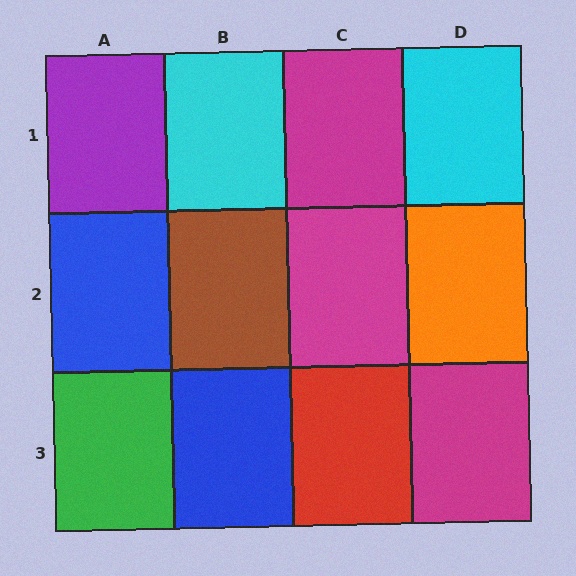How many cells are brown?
1 cell is brown.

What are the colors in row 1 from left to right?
Purple, cyan, magenta, cyan.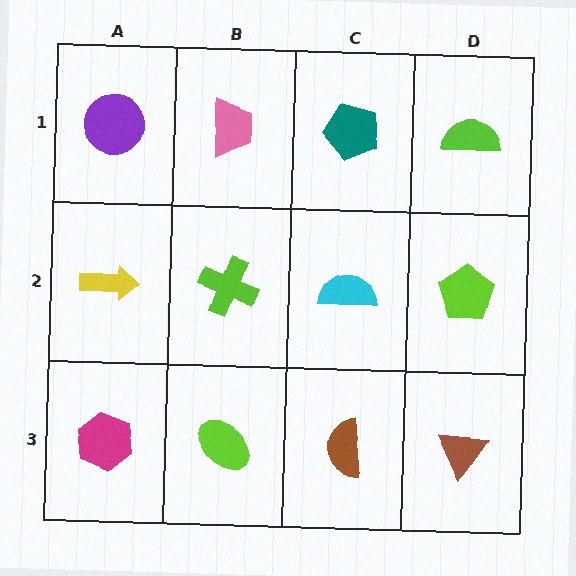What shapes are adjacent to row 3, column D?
A lime pentagon (row 2, column D), a brown semicircle (row 3, column C).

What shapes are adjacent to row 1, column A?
A yellow arrow (row 2, column A), a pink trapezoid (row 1, column B).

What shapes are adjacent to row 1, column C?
A cyan semicircle (row 2, column C), a pink trapezoid (row 1, column B), a lime semicircle (row 1, column D).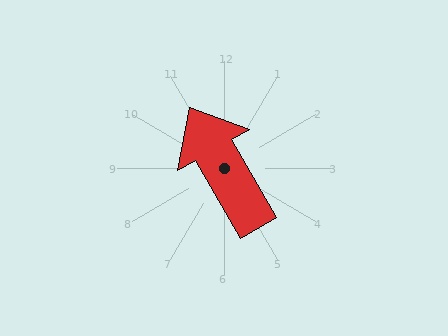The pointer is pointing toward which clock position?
Roughly 11 o'clock.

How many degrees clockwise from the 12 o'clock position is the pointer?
Approximately 330 degrees.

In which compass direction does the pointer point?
Northwest.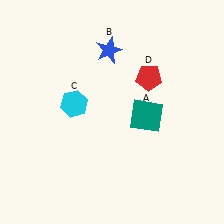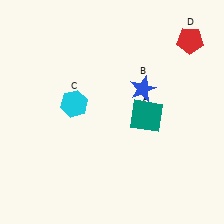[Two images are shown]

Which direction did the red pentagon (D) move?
The red pentagon (D) moved right.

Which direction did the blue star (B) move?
The blue star (B) moved down.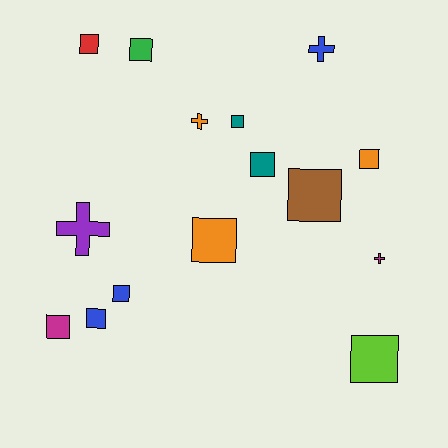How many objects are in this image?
There are 15 objects.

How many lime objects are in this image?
There is 1 lime object.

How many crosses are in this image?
There are 4 crosses.